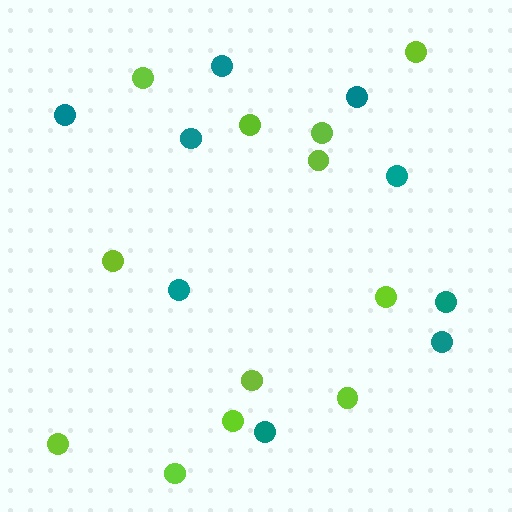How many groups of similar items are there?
There are 2 groups: one group of teal circles (9) and one group of lime circles (12).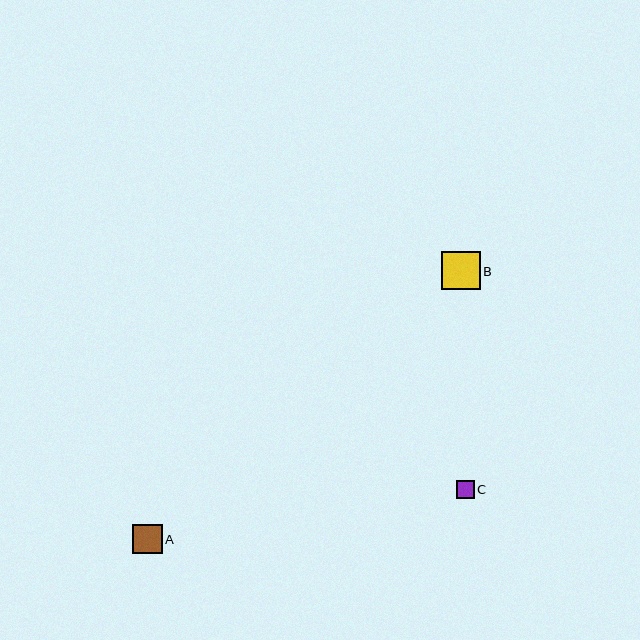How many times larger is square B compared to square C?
Square B is approximately 2.2 times the size of square C.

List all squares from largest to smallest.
From largest to smallest: B, A, C.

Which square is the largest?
Square B is the largest with a size of approximately 39 pixels.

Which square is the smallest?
Square C is the smallest with a size of approximately 18 pixels.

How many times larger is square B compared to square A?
Square B is approximately 1.3 times the size of square A.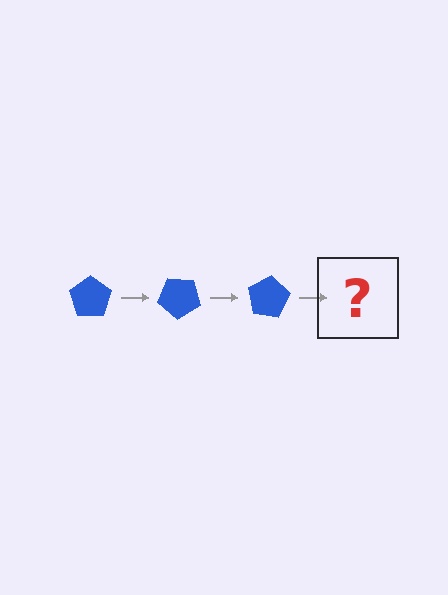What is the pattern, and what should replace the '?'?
The pattern is that the pentagon rotates 40 degrees each step. The '?' should be a blue pentagon rotated 120 degrees.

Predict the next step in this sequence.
The next step is a blue pentagon rotated 120 degrees.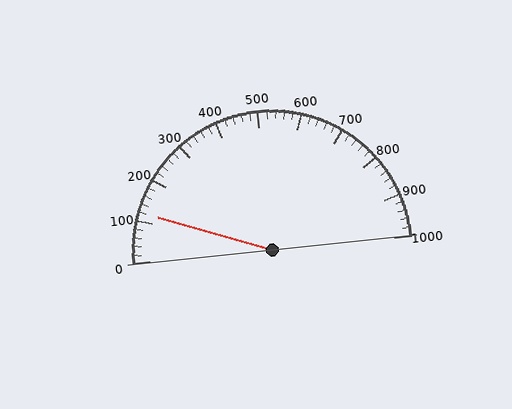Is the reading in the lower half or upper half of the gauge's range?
The reading is in the lower half of the range (0 to 1000).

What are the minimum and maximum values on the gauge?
The gauge ranges from 0 to 1000.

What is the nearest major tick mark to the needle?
The nearest major tick mark is 100.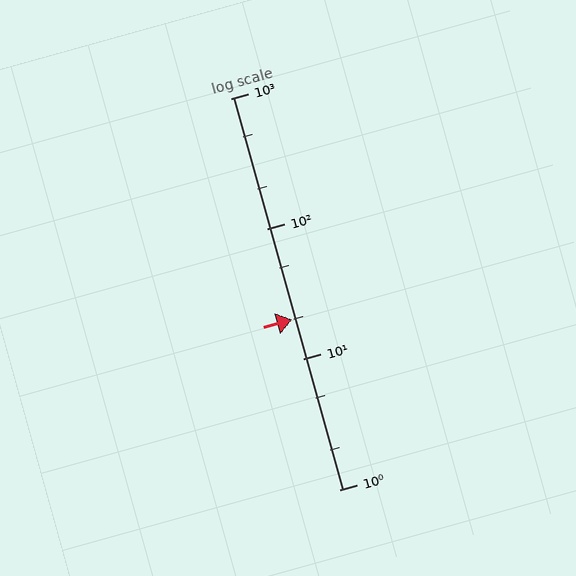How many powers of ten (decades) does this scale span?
The scale spans 3 decades, from 1 to 1000.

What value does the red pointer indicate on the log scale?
The pointer indicates approximately 20.